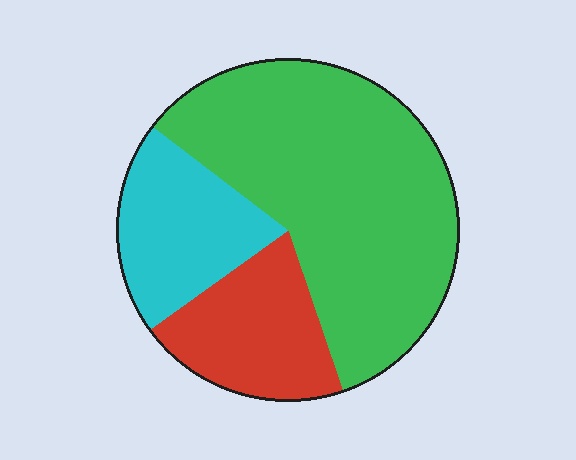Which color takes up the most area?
Green, at roughly 60%.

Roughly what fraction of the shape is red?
Red covers around 20% of the shape.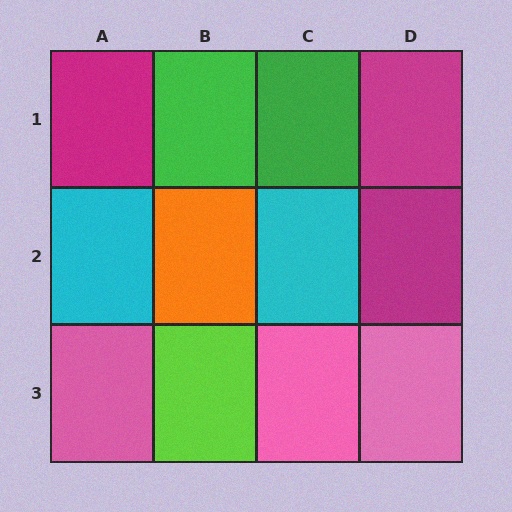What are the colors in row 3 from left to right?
Pink, lime, pink, pink.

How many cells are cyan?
2 cells are cyan.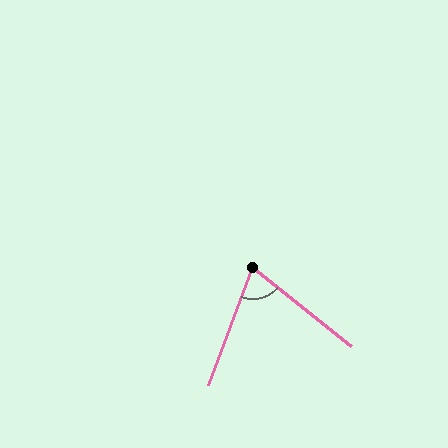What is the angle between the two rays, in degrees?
Approximately 72 degrees.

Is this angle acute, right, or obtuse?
It is acute.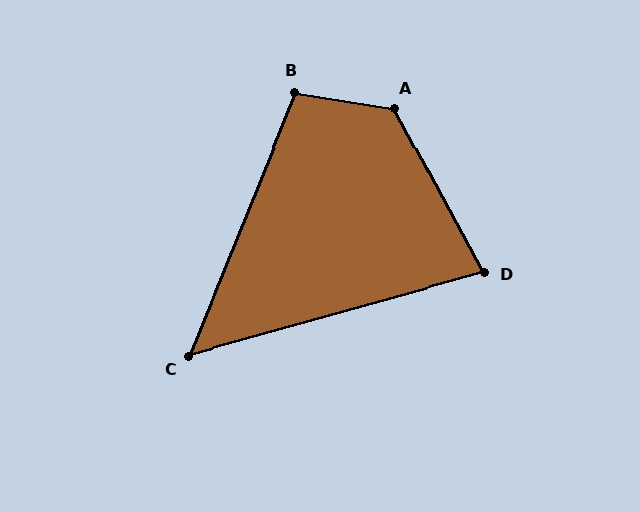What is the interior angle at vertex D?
Approximately 77 degrees (acute).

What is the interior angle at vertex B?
Approximately 103 degrees (obtuse).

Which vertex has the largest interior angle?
A, at approximately 128 degrees.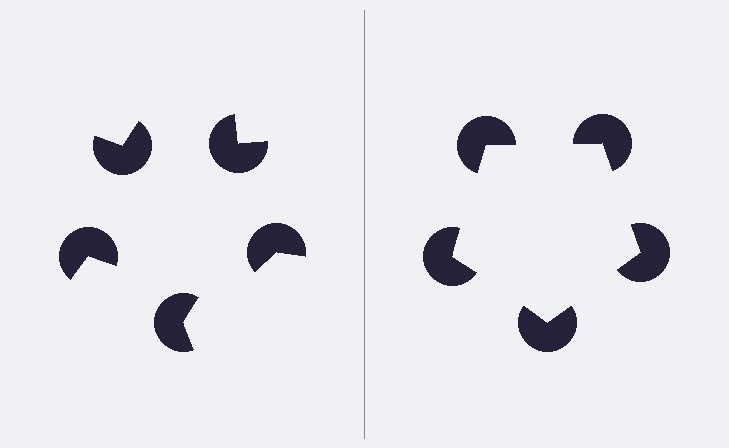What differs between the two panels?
The pac-man discs are positioned identically on both sides; only the wedge orientations differ. On the right they align to a pentagon; on the left they are misaligned.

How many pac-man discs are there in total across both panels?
10 — 5 on each side.